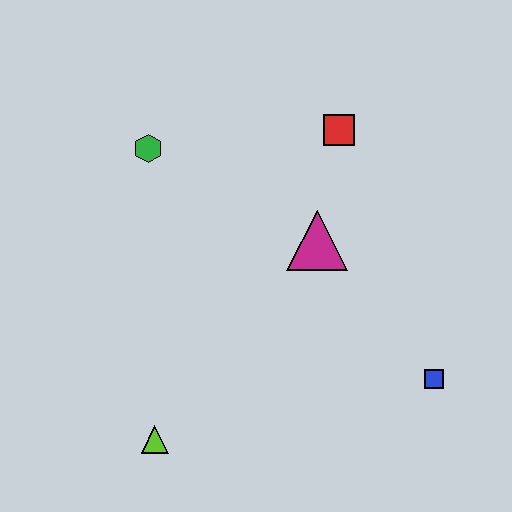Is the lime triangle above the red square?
No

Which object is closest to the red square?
The magenta triangle is closest to the red square.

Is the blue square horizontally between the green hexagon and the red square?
No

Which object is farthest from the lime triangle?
The red square is farthest from the lime triangle.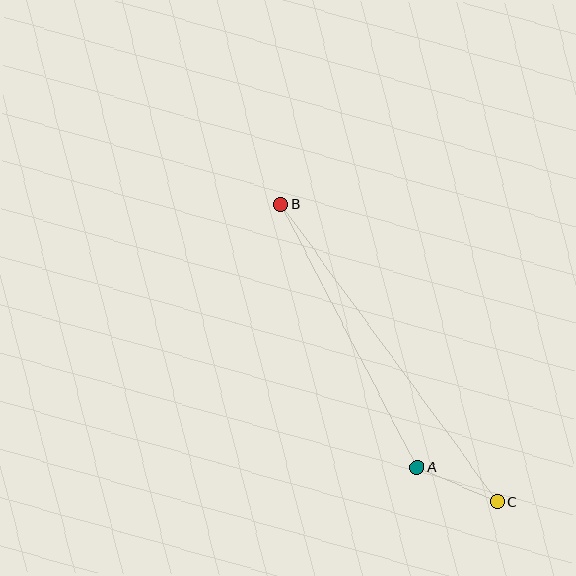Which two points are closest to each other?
Points A and C are closest to each other.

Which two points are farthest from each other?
Points B and C are farthest from each other.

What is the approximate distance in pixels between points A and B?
The distance between A and B is approximately 296 pixels.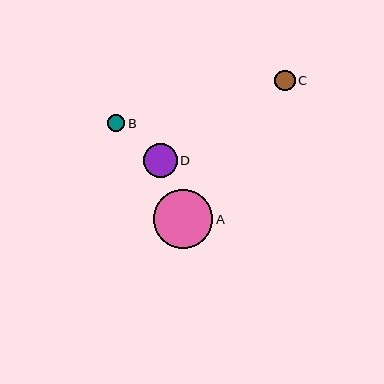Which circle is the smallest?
Circle B is the smallest with a size of approximately 17 pixels.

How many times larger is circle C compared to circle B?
Circle C is approximately 1.2 times the size of circle B.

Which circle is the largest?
Circle A is the largest with a size of approximately 59 pixels.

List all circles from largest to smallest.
From largest to smallest: A, D, C, B.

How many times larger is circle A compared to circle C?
Circle A is approximately 2.9 times the size of circle C.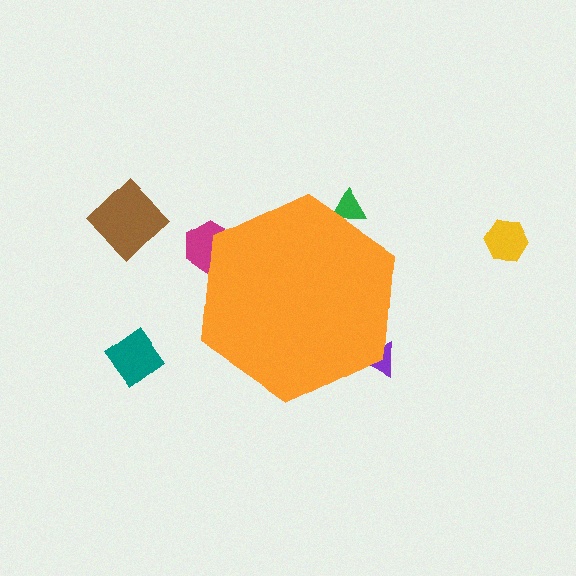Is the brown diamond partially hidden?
No, the brown diamond is fully visible.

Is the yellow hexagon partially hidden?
No, the yellow hexagon is fully visible.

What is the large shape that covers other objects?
An orange hexagon.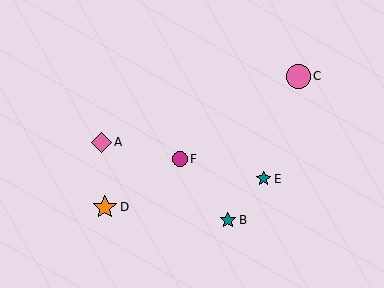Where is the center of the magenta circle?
The center of the magenta circle is at (180, 159).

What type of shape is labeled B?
Shape B is a teal star.